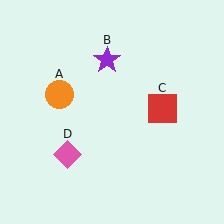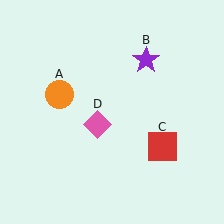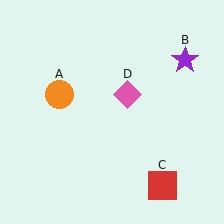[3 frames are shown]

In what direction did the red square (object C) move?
The red square (object C) moved down.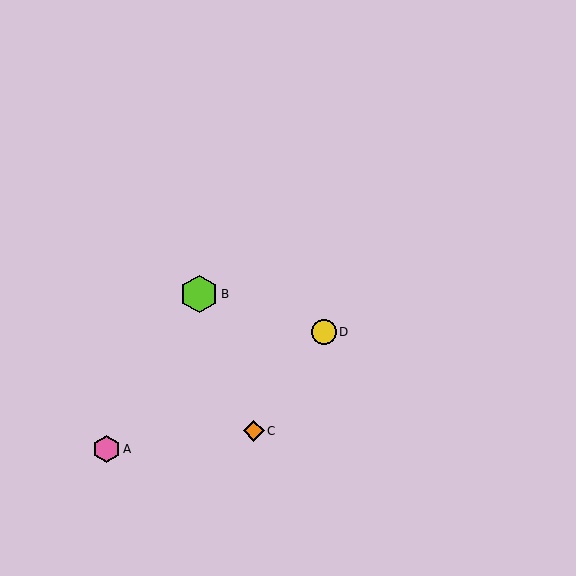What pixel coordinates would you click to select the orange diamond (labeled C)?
Click at (254, 431) to select the orange diamond C.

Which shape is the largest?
The lime hexagon (labeled B) is the largest.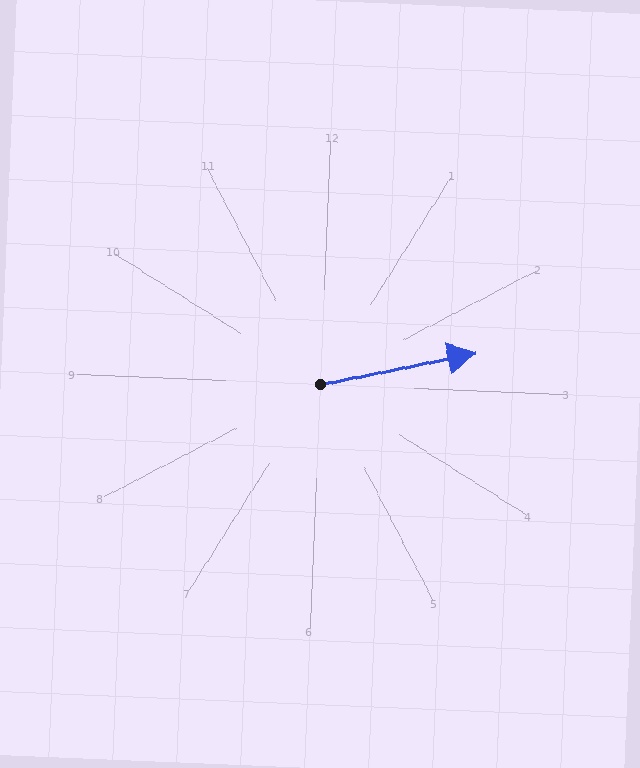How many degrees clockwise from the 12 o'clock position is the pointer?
Approximately 76 degrees.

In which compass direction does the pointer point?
East.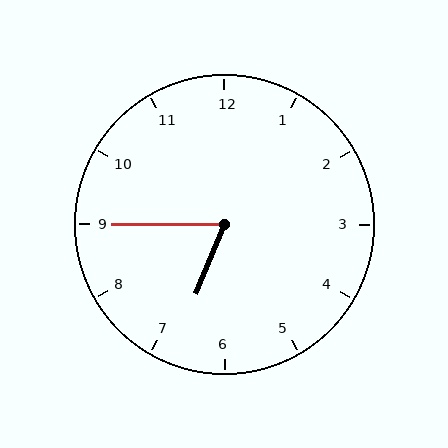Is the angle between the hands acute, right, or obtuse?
It is acute.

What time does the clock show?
6:45.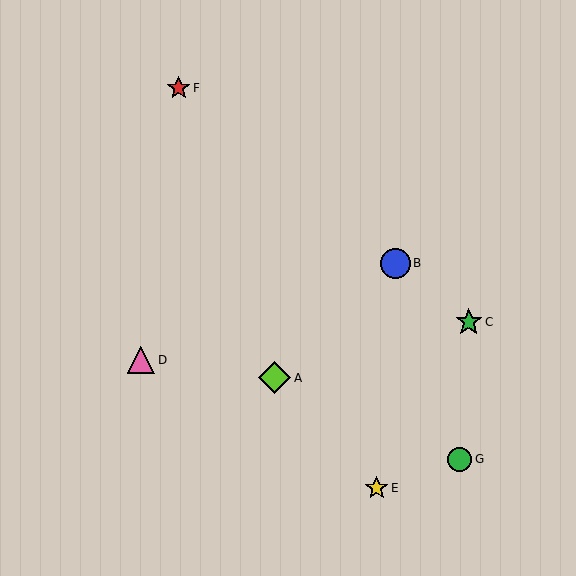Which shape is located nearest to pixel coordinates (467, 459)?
The green circle (labeled G) at (460, 459) is nearest to that location.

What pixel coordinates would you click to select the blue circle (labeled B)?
Click at (396, 263) to select the blue circle B.